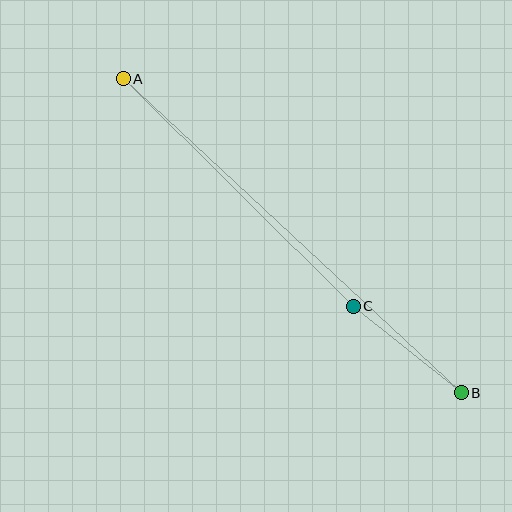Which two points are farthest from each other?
Points A and B are farthest from each other.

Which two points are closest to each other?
Points B and C are closest to each other.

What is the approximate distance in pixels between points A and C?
The distance between A and C is approximately 323 pixels.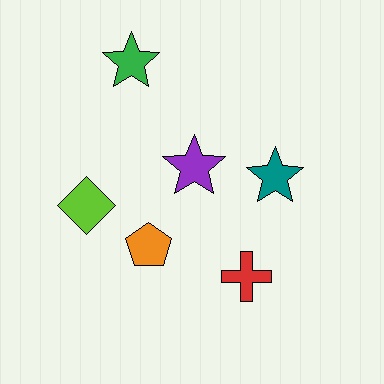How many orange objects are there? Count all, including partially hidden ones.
There is 1 orange object.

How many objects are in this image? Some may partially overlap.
There are 6 objects.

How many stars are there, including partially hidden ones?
There are 3 stars.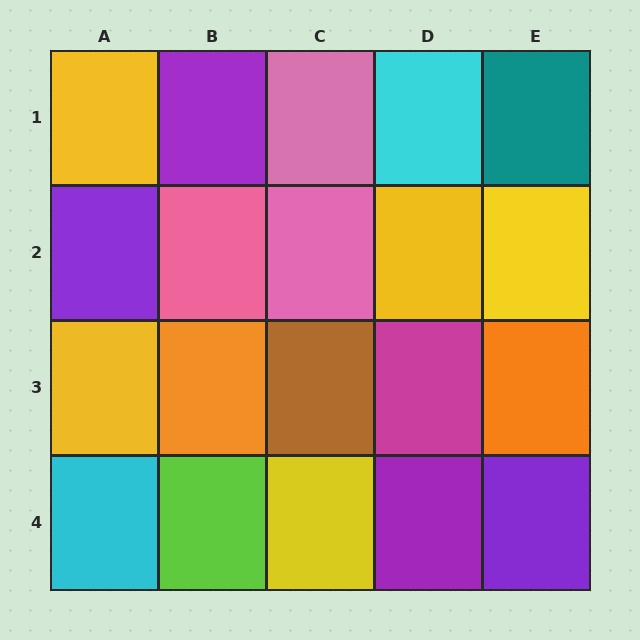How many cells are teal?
1 cell is teal.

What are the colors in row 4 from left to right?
Cyan, lime, yellow, purple, purple.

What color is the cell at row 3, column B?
Orange.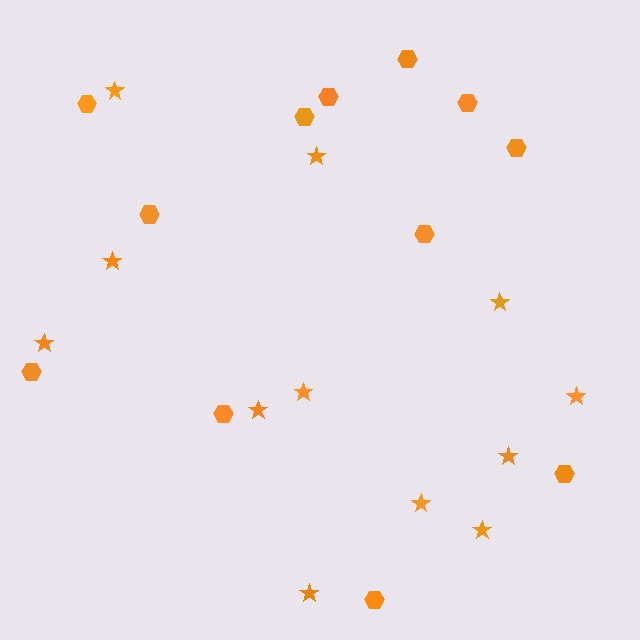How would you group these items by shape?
There are 2 groups: one group of stars (12) and one group of hexagons (12).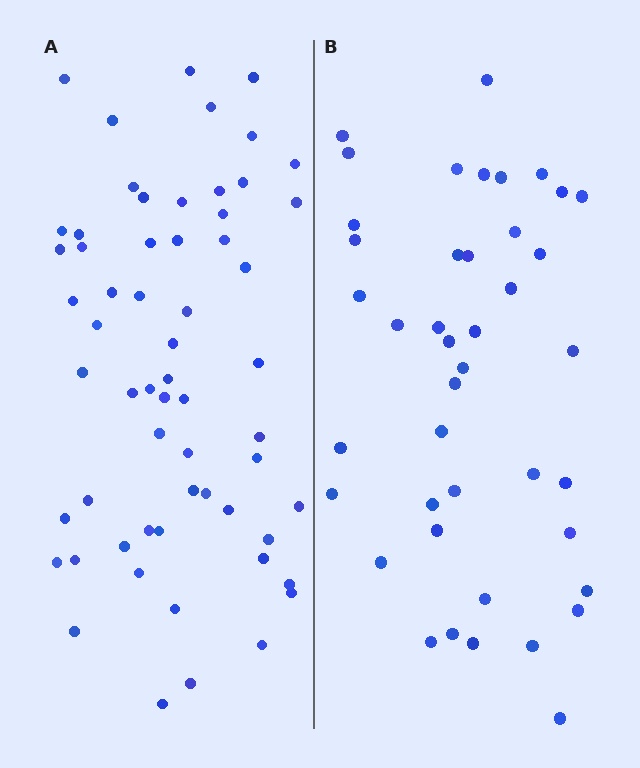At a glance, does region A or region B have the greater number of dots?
Region A (the left region) has more dots.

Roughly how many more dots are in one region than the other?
Region A has approximately 20 more dots than region B.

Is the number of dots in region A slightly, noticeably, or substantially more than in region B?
Region A has noticeably more, but not dramatically so. The ratio is roughly 1.4 to 1.